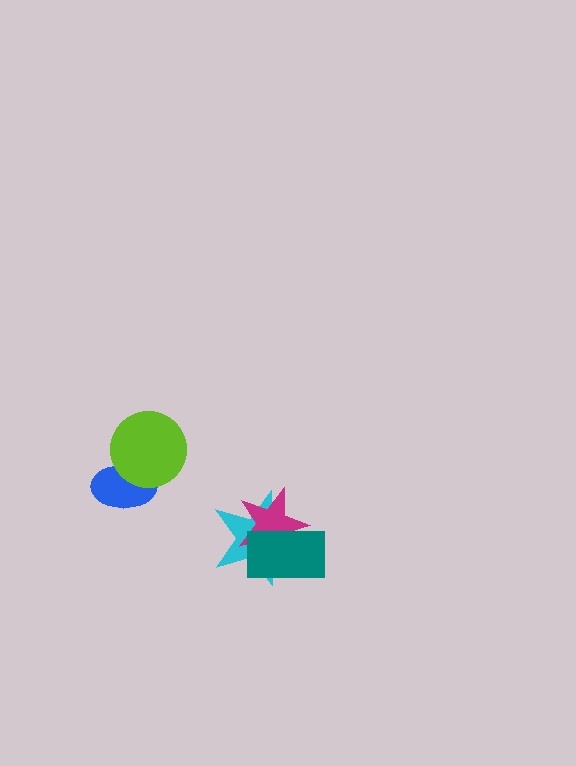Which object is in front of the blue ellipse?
The lime circle is in front of the blue ellipse.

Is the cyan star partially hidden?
Yes, it is partially covered by another shape.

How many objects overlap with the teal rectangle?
2 objects overlap with the teal rectangle.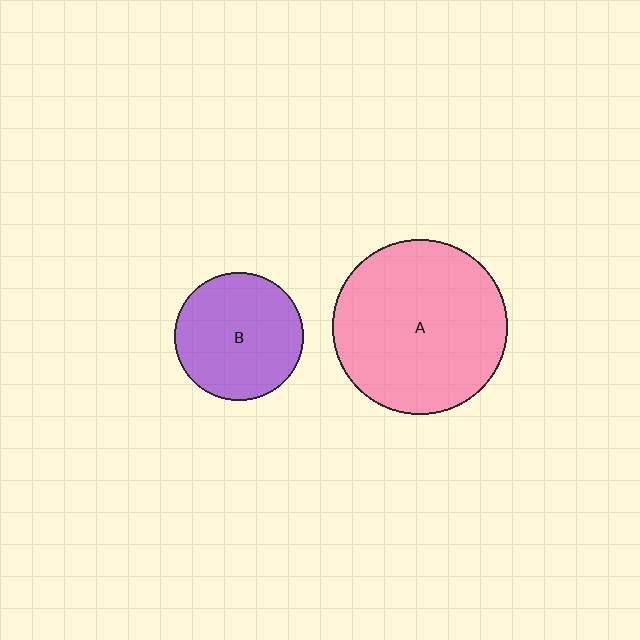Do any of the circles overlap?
No, none of the circles overlap.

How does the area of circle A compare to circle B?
Approximately 1.8 times.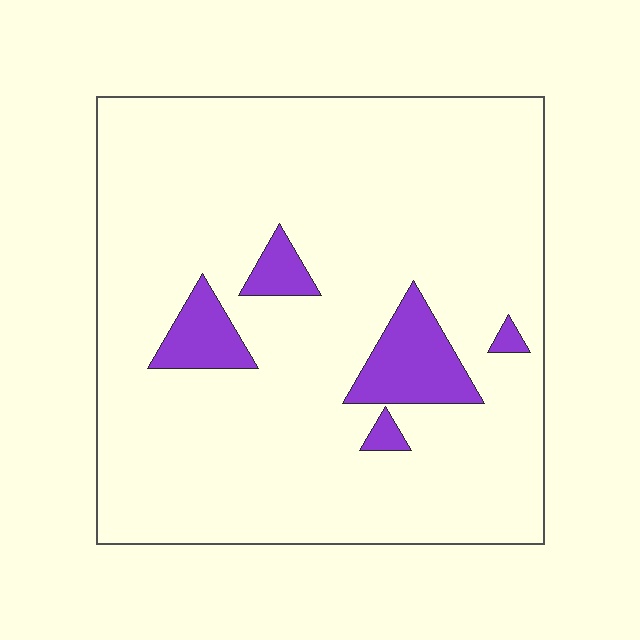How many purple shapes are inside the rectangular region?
5.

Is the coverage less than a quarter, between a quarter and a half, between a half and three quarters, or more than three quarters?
Less than a quarter.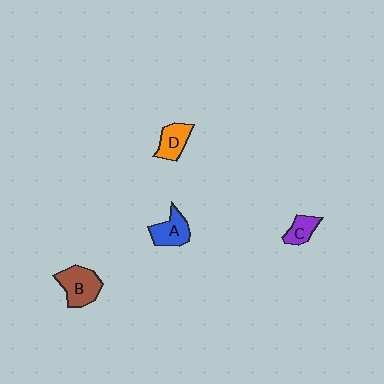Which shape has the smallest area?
Shape C (purple).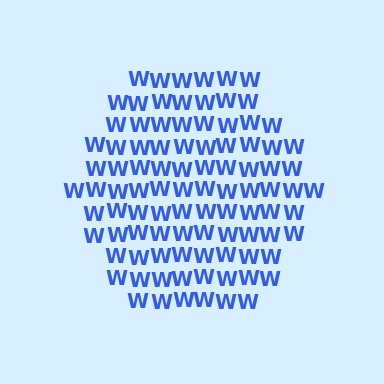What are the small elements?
The small elements are letter W's.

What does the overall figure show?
The overall figure shows a hexagon.